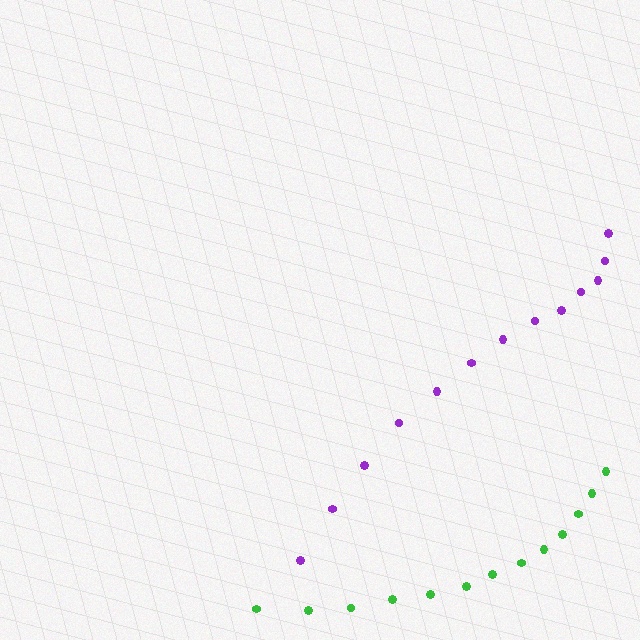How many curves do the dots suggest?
There are 2 distinct paths.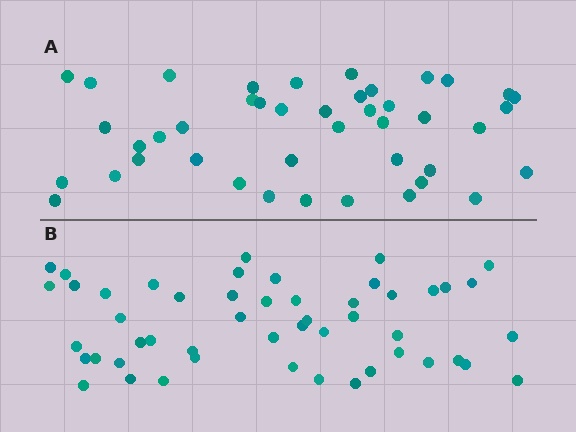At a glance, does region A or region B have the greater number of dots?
Region B (the bottom region) has more dots.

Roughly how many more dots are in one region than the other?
Region B has roughly 8 or so more dots than region A.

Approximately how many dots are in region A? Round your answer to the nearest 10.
About 40 dots. (The exact count is 43, which rounds to 40.)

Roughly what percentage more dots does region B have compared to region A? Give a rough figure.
About 15% more.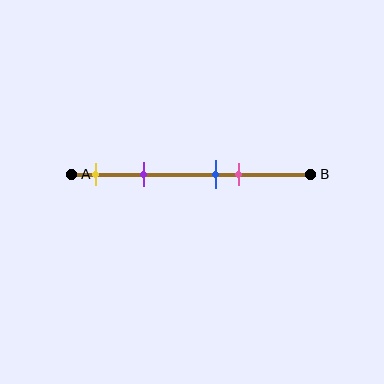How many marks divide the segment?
There are 4 marks dividing the segment.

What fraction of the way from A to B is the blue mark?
The blue mark is approximately 60% (0.6) of the way from A to B.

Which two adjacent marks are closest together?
The blue and pink marks are the closest adjacent pair.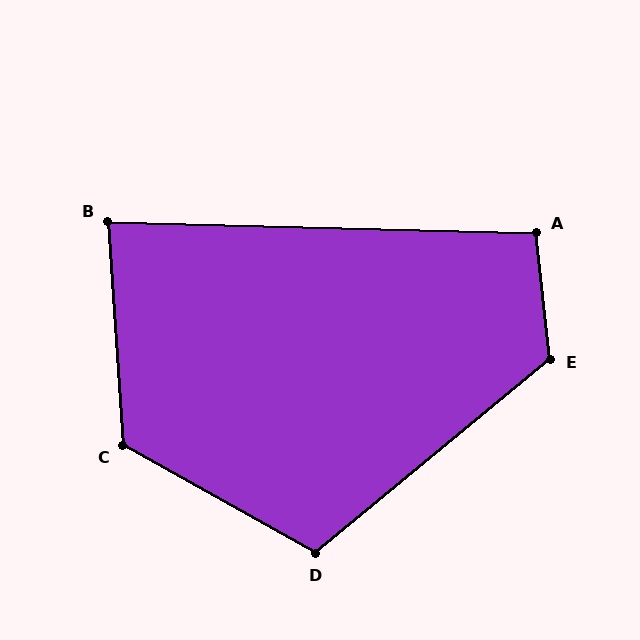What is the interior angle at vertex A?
Approximately 98 degrees (obtuse).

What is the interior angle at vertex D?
Approximately 111 degrees (obtuse).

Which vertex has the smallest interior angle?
B, at approximately 85 degrees.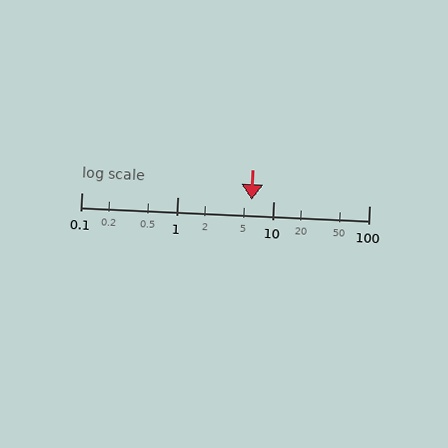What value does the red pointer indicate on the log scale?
The pointer indicates approximately 6.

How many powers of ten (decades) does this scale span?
The scale spans 3 decades, from 0.1 to 100.